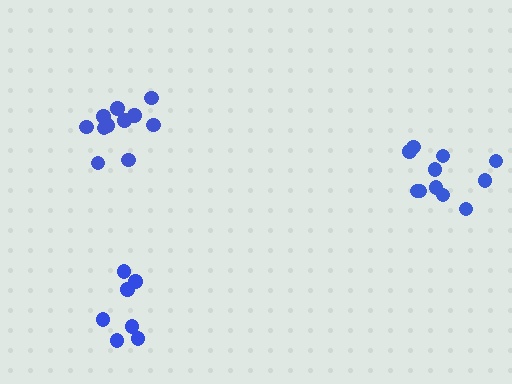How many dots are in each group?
Group 1: 11 dots, Group 2: 7 dots, Group 3: 11 dots (29 total).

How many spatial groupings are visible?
There are 3 spatial groupings.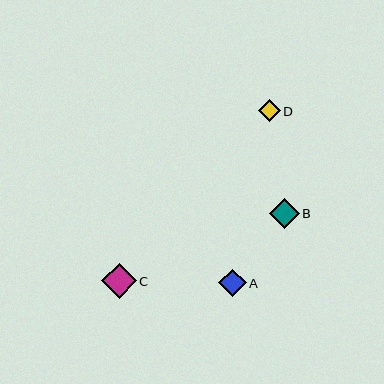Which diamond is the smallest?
Diamond D is the smallest with a size of approximately 21 pixels.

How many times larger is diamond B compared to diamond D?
Diamond B is approximately 1.4 times the size of diamond D.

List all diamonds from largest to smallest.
From largest to smallest: C, B, A, D.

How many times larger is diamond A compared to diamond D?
Diamond A is approximately 1.3 times the size of diamond D.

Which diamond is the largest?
Diamond C is the largest with a size of approximately 35 pixels.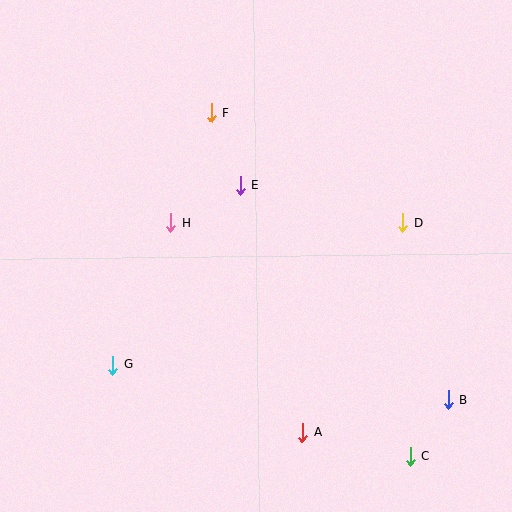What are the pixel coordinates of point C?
Point C is at (411, 456).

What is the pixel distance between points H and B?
The distance between H and B is 329 pixels.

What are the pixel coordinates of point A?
Point A is at (303, 433).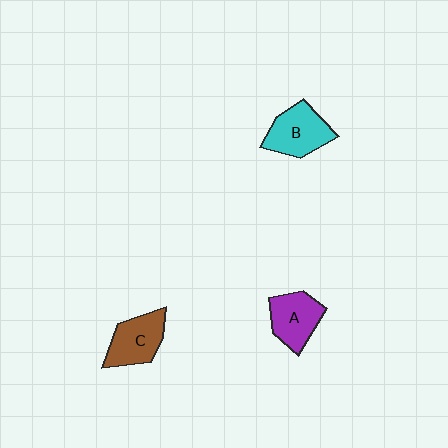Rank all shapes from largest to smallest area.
From largest to smallest: B (cyan), C (brown), A (purple).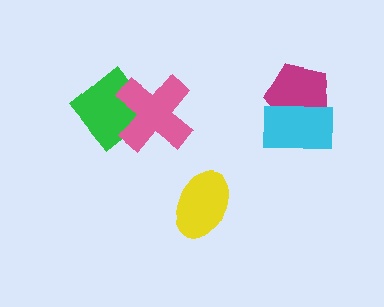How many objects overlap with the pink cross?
1 object overlaps with the pink cross.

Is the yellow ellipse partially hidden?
No, no other shape covers it.